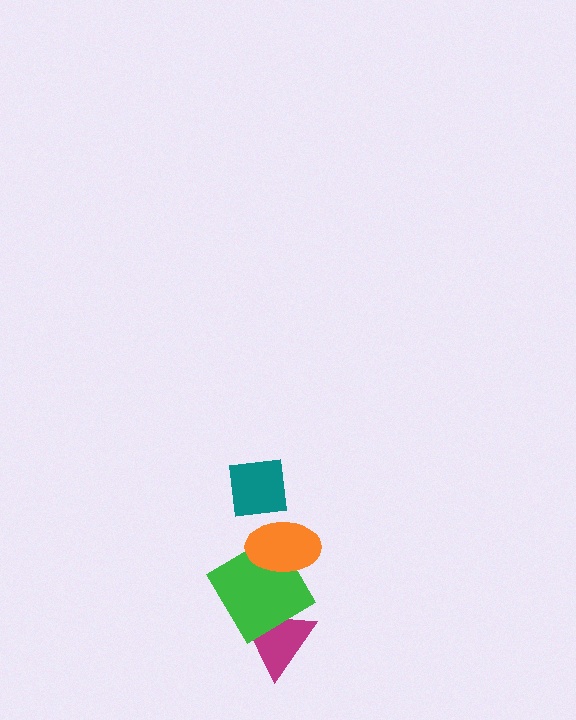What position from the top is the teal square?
The teal square is 1st from the top.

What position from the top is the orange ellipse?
The orange ellipse is 2nd from the top.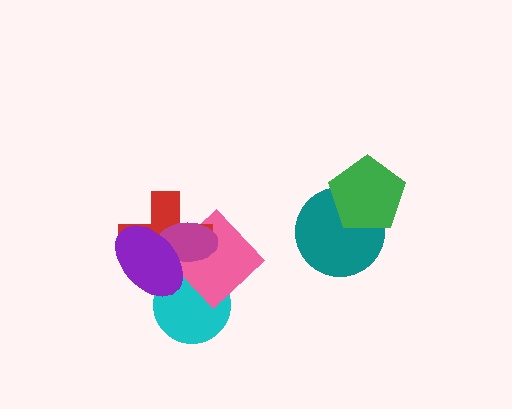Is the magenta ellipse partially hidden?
Yes, it is partially covered by another shape.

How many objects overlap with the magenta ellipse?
3 objects overlap with the magenta ellipse.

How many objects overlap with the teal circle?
1 object overlaps with the teal circle.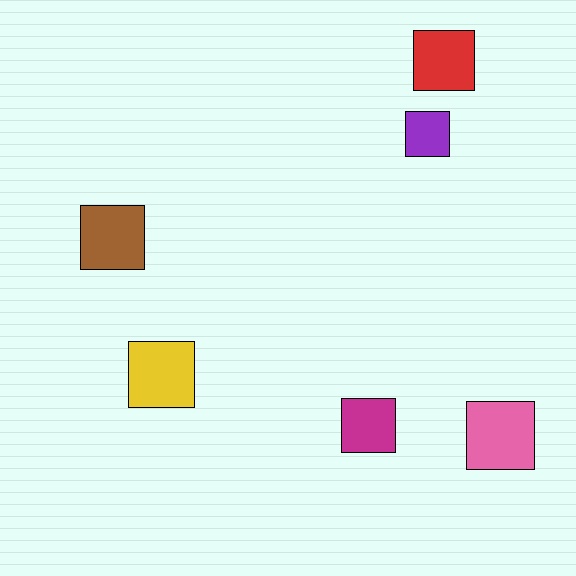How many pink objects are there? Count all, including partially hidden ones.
There is 1 pink object.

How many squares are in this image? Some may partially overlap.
There are 6 squares.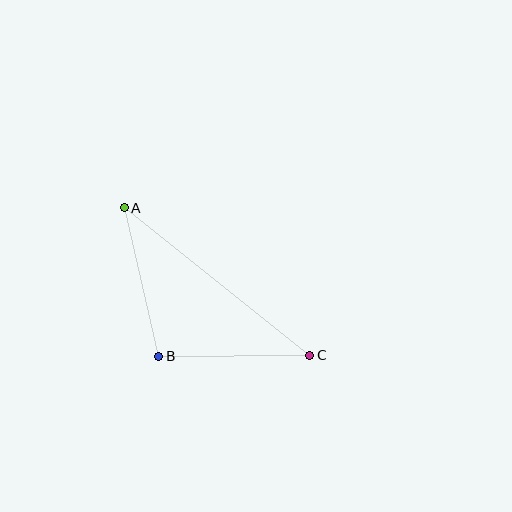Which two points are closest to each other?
Points B and C are closest to each other.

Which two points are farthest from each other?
Points A and C are farthest from each other.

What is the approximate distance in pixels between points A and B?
The distance between A and B is approximately 152 pixels.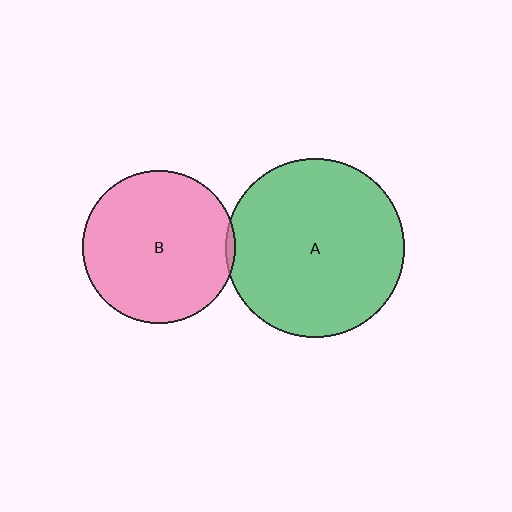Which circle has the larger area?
Circle A (green).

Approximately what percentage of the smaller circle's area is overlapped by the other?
Approximately 5%.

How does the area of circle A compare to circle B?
Approximately 1.4 times.